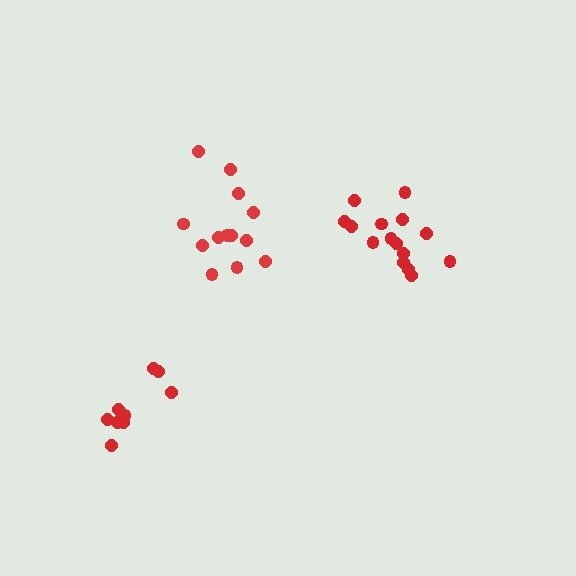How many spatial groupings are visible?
There are 3 spatial groupings.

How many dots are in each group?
Group 1: 15 dots, Group 2: 9 dots, Group 3: 13 dots (37 total).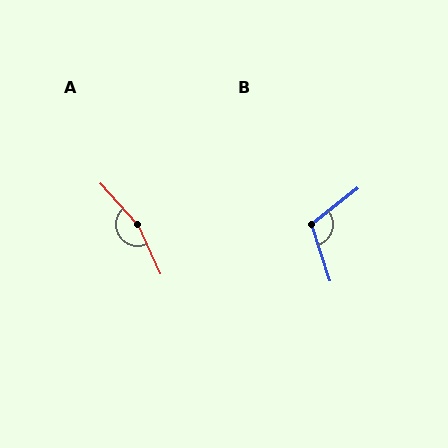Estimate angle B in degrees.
Approximately 110 degrees.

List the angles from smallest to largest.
B (110°), A (162°).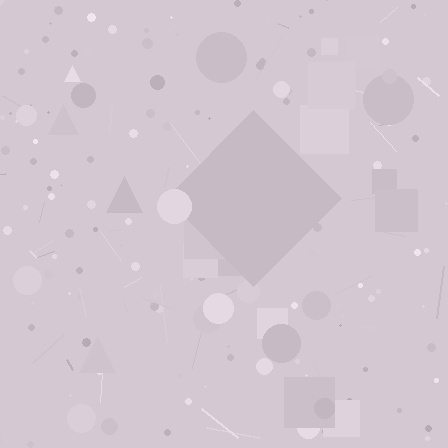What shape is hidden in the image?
A diamond is hidden in the image.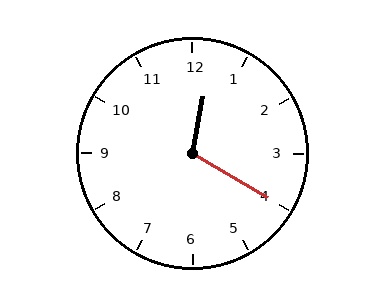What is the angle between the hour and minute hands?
Approximately 110 degrees.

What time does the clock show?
12:20.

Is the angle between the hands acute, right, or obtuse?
It is obtuse.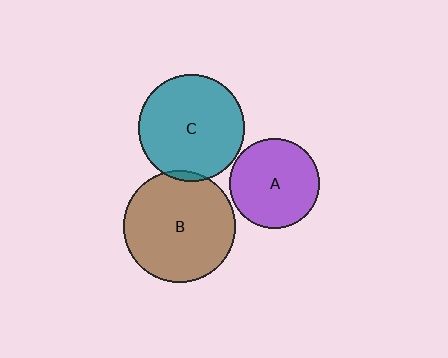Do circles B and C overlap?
Yes.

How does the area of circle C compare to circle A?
Approximately 1.4 times.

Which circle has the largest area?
Circle B (brown).